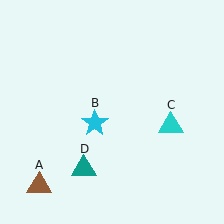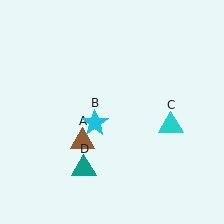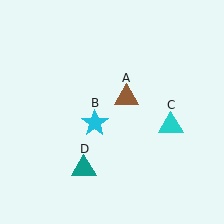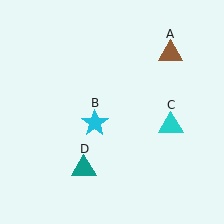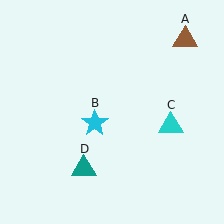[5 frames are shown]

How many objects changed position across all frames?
1 object changed position: brown triangle (object A).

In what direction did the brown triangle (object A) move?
The brown triangle (object A) moved up and to the right.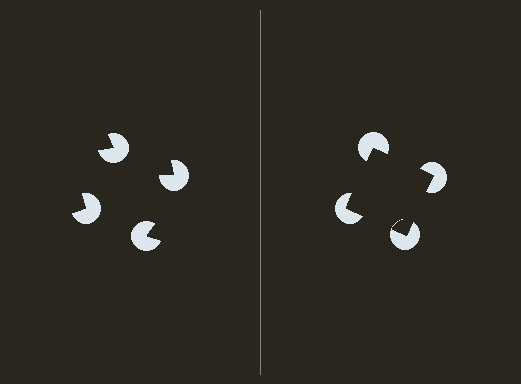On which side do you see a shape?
An illusory square appears on the right side. On the left side the wedge cuts are rotated, so no coherent shape forms.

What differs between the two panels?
The pac-man discs are positioned identically on both sides; only the wedge orientations differ. On the right they align to a square; on the left they are misaligned.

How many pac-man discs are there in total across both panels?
8 — 4 on each side.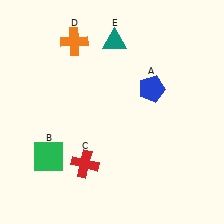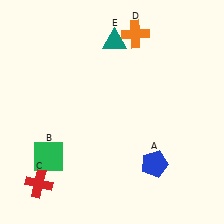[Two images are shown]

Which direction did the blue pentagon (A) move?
The blue pentagon (A) moved down.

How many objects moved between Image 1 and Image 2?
3 objects moved between the two images.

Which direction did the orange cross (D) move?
The orange cross (D) moved right.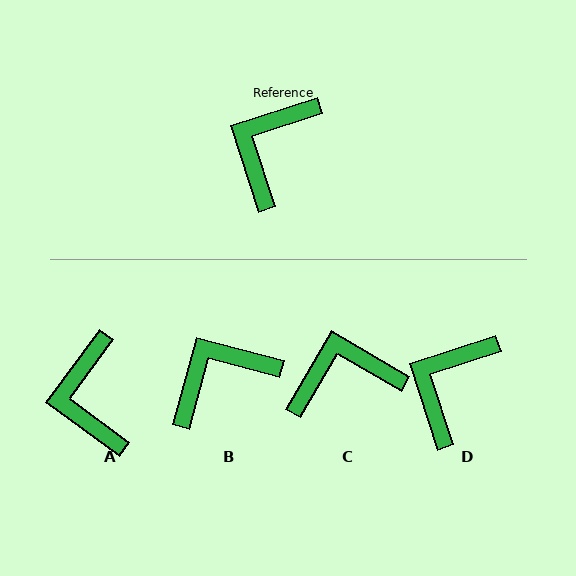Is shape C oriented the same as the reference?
No, it is off by about 48 degrees.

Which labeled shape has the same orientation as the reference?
D.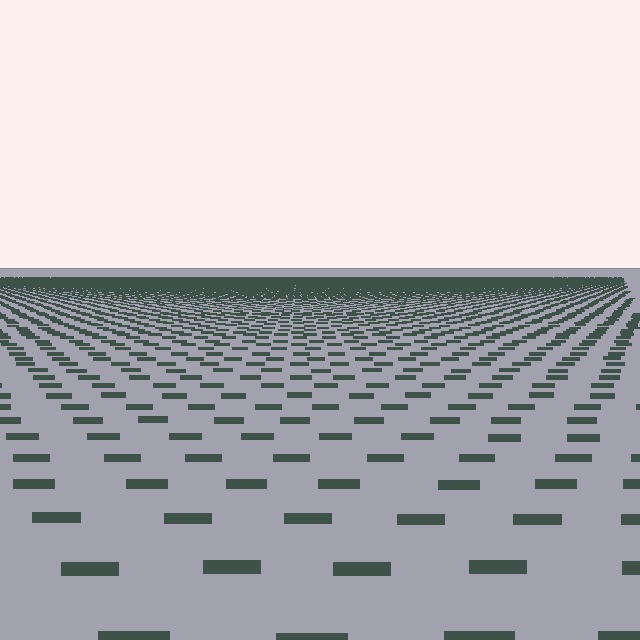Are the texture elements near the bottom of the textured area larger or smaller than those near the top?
Larger. Near the bottom, elements are closer to the viewer and appear at a bigger on-screen size.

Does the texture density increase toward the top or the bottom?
Density increases toward the top.